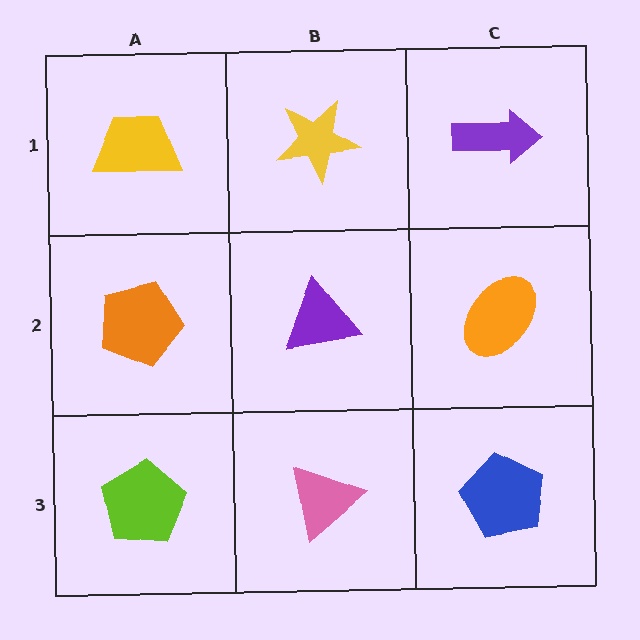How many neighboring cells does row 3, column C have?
2.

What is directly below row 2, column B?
A pink triangle.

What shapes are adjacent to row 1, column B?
A purple triangle (row 2, column B), a yellow trapezoid (row 1, column A), a purple arrow (row 1, column C).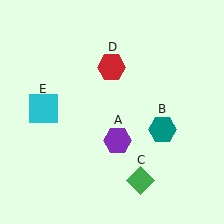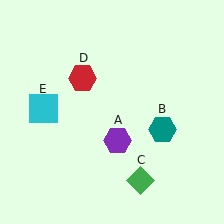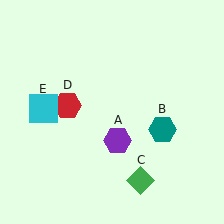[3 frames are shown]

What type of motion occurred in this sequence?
The red hexagon (object D) rotated counterclockwise around the center of the scene.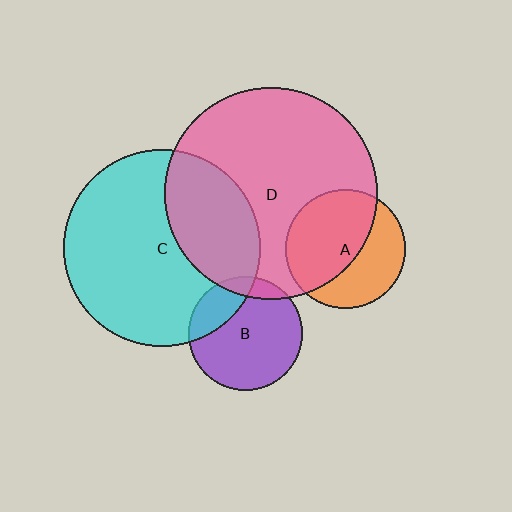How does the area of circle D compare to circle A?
Approximately 3.2 times.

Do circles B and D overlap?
Yes.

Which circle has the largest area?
Circle D (pink).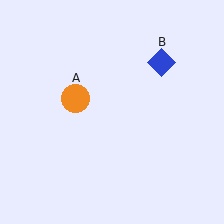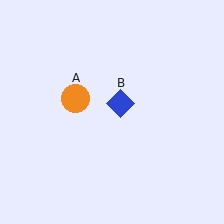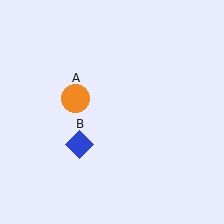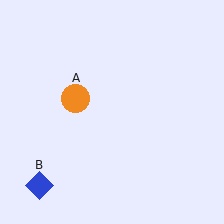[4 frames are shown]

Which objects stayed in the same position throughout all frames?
Orange circle (object A) remained stationary.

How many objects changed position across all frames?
1 object changed position: blue diamond (object B).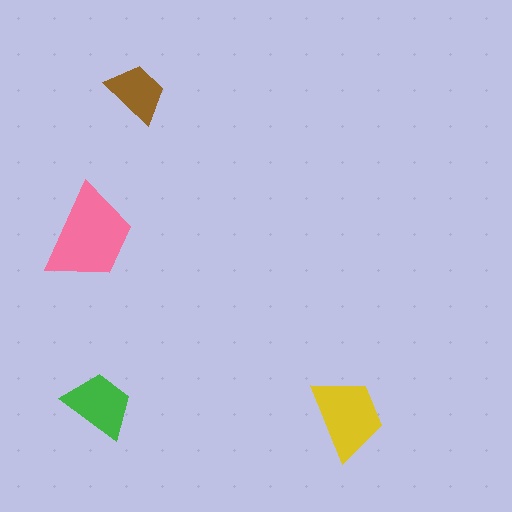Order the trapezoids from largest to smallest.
the pink one, the yellow one, the green one, the brown one.